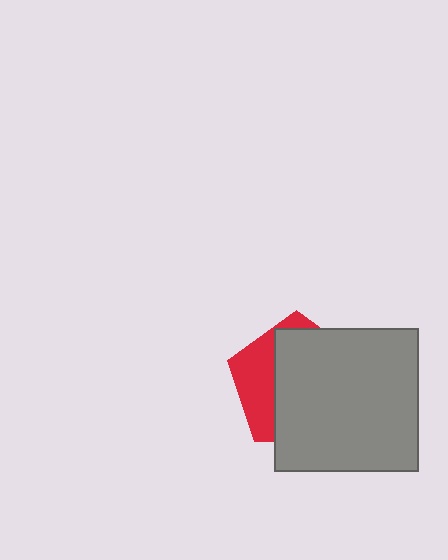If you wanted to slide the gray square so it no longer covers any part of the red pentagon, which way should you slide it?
Slide it right — that is the most direct way to separate the two shapes.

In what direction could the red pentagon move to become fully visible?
The red pentagon could move left. That would shift it out from behind the gray square entirely.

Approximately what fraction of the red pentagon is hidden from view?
Roughly 69% of the red pentagon is hidden behind the gray square.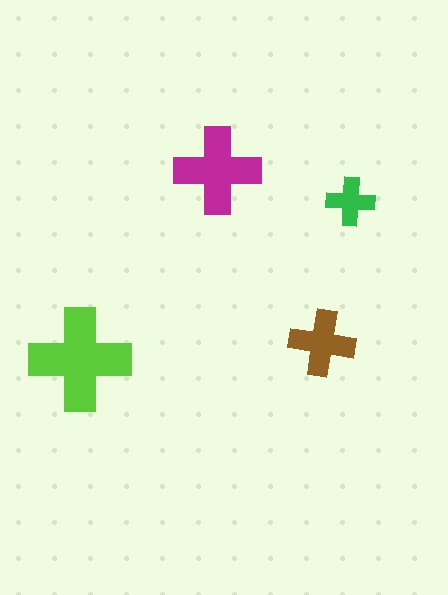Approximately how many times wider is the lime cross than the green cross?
About 2 times wider.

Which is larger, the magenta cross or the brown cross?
The magenta one.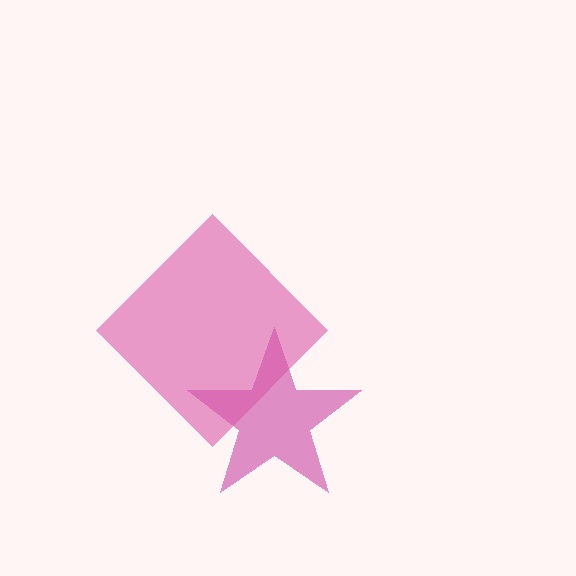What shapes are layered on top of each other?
The layered shapes are: a magenta star, a pink diamond.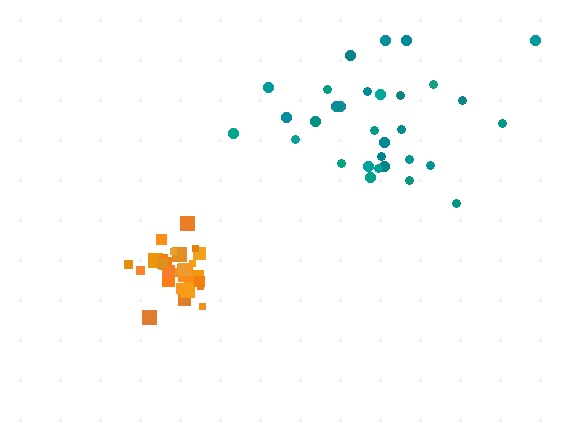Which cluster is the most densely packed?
Orange.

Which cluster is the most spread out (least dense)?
Teal.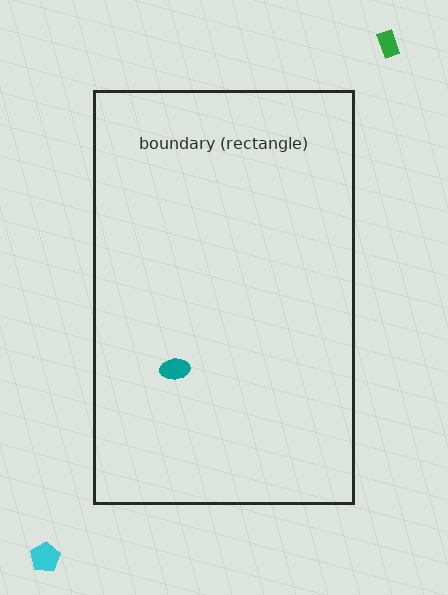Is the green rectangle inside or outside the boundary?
Outside.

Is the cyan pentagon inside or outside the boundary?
Outside.